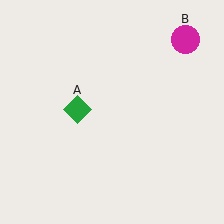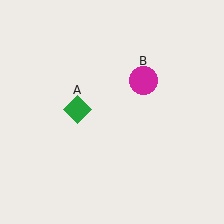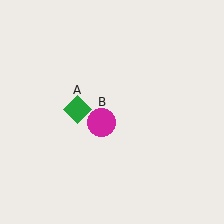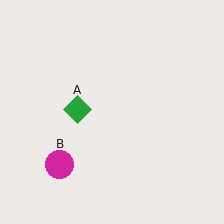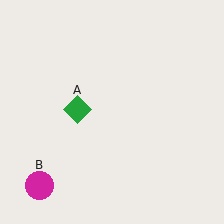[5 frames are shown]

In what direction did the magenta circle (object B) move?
The magenta circle (object B) moved down and to the left.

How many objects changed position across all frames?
1 object changed position: magenta circle (object B).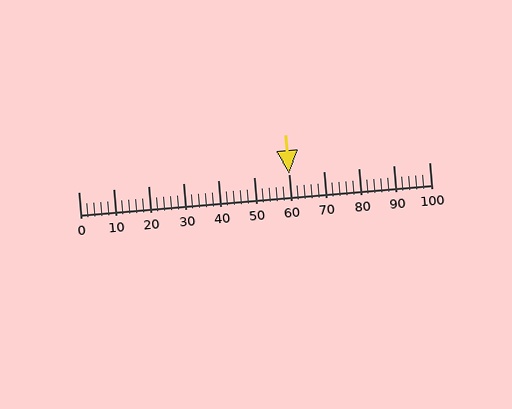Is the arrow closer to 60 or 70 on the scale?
The arrow is closer to 60.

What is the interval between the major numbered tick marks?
The major tick marks are spaced 10 units apart.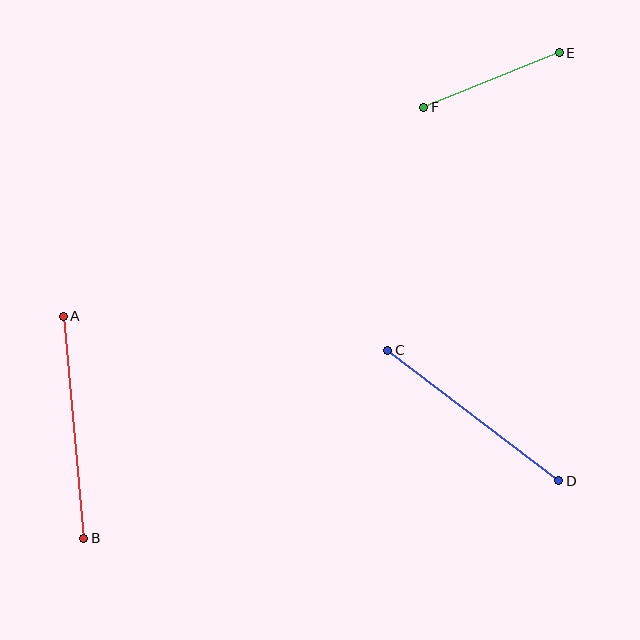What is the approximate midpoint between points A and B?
The midpoint is at approximately (73, 427) pixels.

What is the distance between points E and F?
The distance is approximately 146 pixels.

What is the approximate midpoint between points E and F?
The midpoint is at approximately (492, 80) pixels.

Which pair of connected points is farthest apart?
Points A and B are farthest apart.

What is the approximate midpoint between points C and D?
The midpoint is at approximately (473, 416) pixels.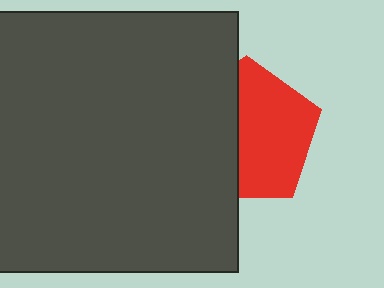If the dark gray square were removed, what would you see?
You would see the complete red pentagon.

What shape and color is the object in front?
The object in front is a dark gray square.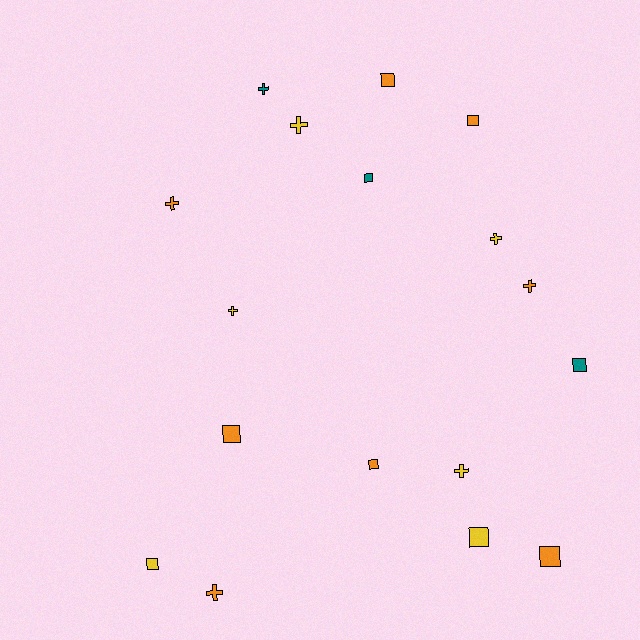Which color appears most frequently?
Orange, with 8 objects.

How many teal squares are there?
There are 2 teal squares.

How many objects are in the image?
There are 17 objects.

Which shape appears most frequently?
Square, with 9 objects.